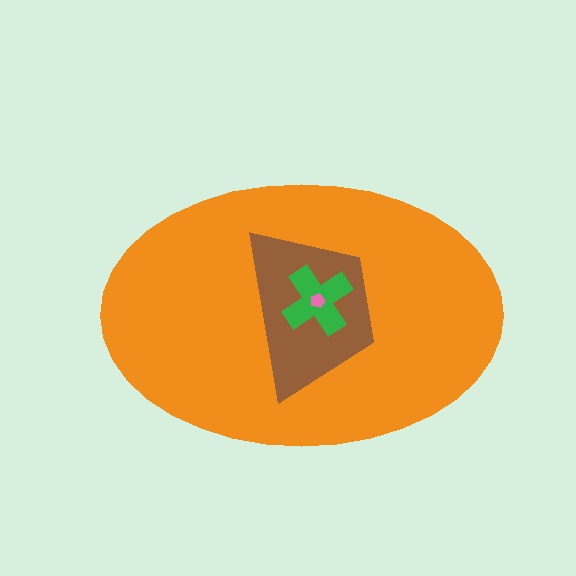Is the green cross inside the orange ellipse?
Yes.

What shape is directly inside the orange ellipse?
The brown trapezoid.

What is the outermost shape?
The orange ellipse.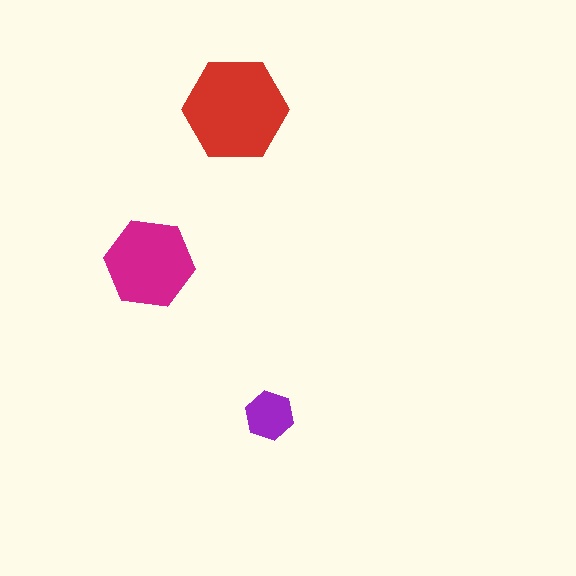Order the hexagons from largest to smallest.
the red one, the magenta one, the purple one.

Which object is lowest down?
The purple hexagon is bottommost.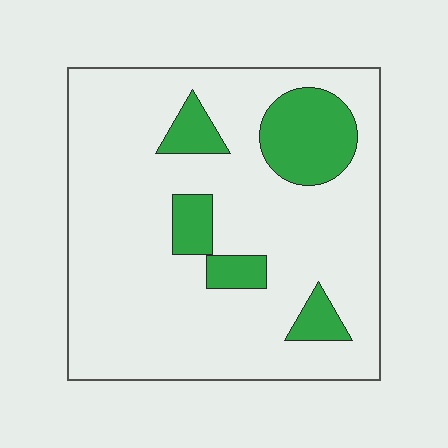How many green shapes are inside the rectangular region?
5.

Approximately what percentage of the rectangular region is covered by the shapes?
Approximately 15%.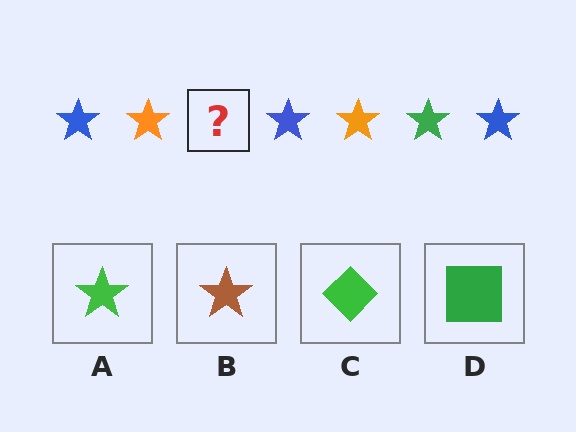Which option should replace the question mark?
Option A.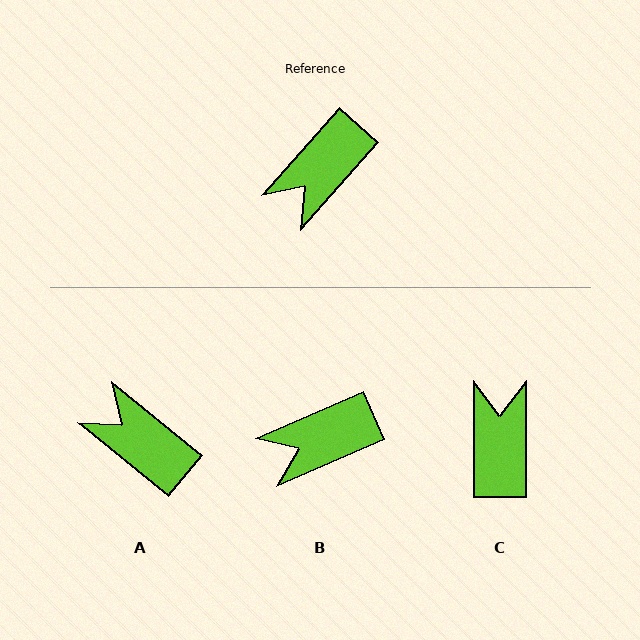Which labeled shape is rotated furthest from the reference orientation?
C, about 138 degrees away.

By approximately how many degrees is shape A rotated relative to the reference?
Approximately 87 degrees clockwise.